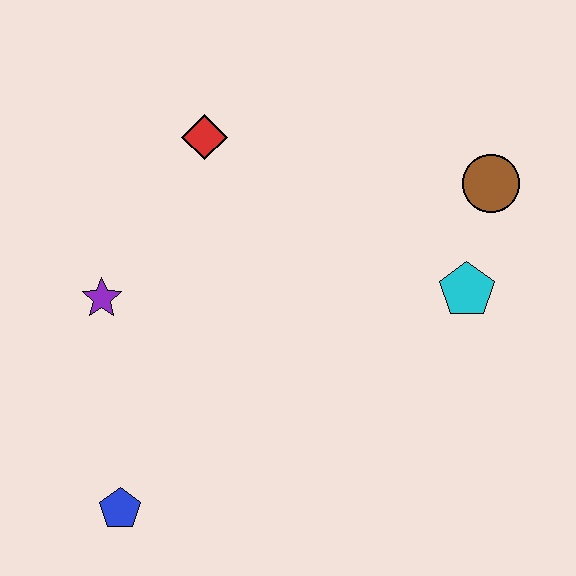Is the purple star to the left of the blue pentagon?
Yes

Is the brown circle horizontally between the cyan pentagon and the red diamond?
No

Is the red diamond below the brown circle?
No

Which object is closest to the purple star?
The red diamond is closest to the purple star.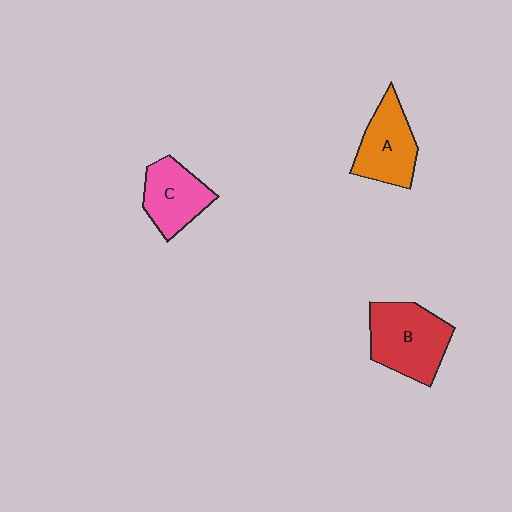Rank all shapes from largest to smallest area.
From largest to smallest: B (red), A (orange), C (pink).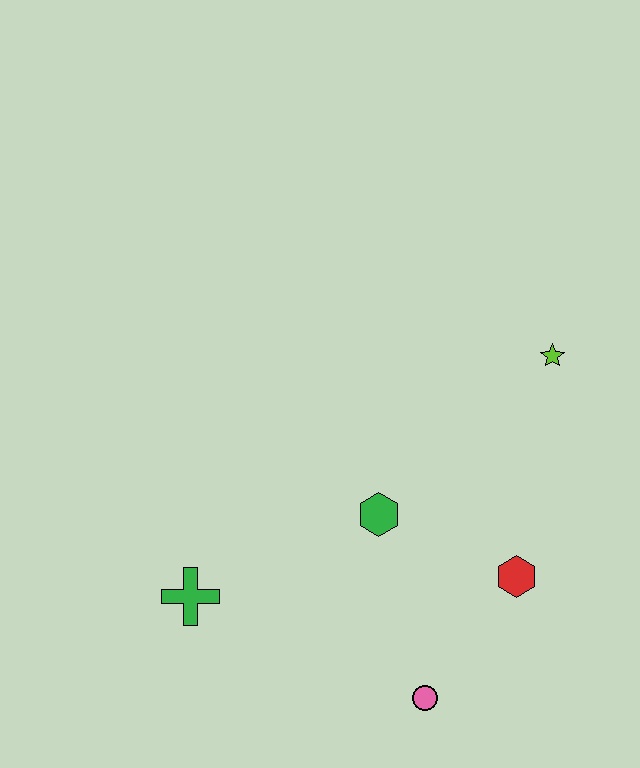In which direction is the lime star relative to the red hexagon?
The lime star is above the red hexagon.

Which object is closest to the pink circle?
The red hexagon is closest to the pink circle.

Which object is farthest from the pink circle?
The lime star is farthest from the pink circle.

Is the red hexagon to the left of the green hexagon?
No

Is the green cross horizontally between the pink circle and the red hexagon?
No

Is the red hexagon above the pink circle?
Yes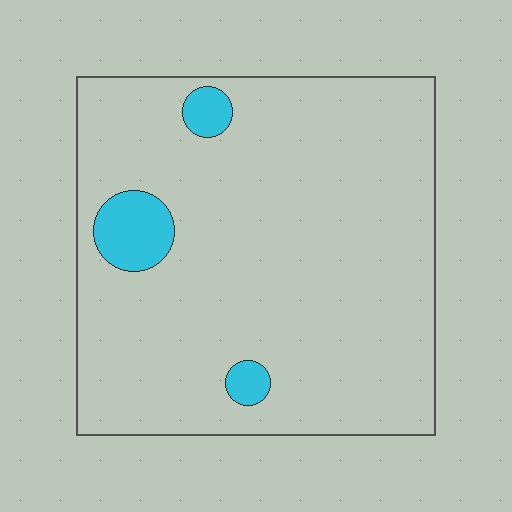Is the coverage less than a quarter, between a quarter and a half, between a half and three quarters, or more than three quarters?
Less than a quarter.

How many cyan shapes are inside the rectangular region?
3.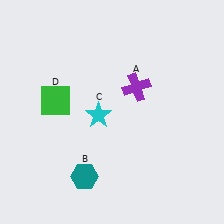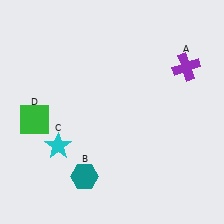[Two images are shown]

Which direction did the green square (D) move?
The green square (D) moved left.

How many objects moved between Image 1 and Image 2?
3 objects moved between the two images.